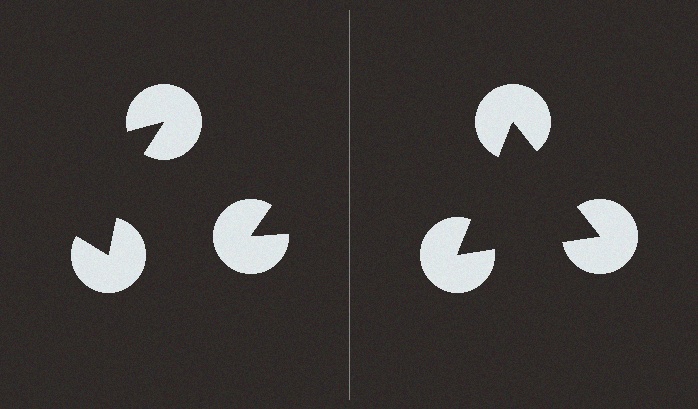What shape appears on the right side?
An illusory triangle.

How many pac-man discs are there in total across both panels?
6 — 3 on each side.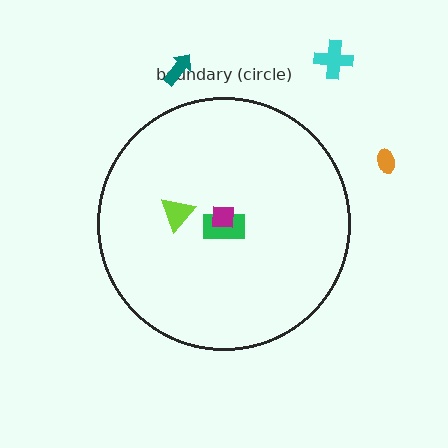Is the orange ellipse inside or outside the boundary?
Outside.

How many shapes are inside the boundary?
3 inside, 3 outside.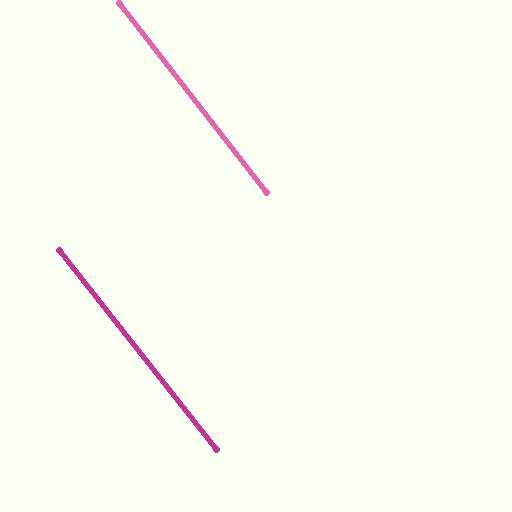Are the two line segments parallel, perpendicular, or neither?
Parallel — their directions differ by only 0.4°.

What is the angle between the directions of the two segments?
Approximately 0 degrees.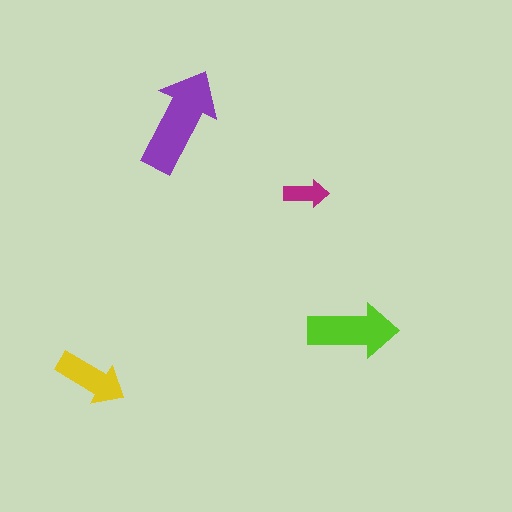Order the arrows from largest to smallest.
the purple one, the lime one, the yellow one, the magenta one.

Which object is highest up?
The purple arrow is topmost.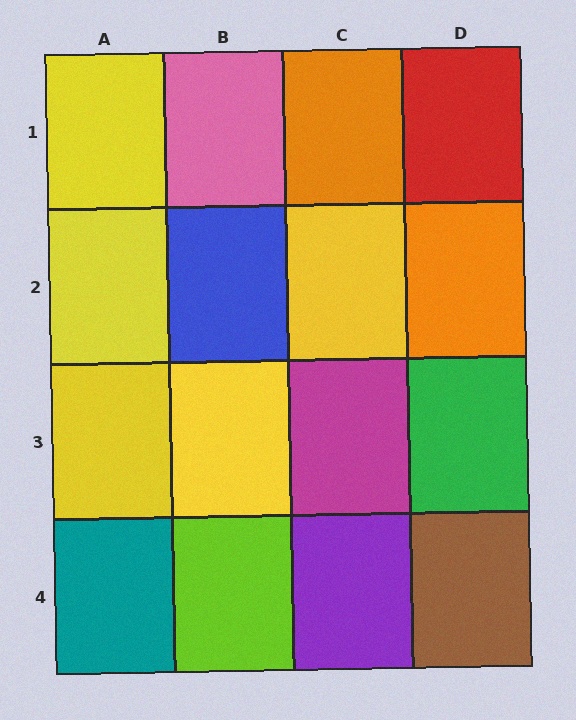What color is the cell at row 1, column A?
Yellow.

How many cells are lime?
1 cell is lime.